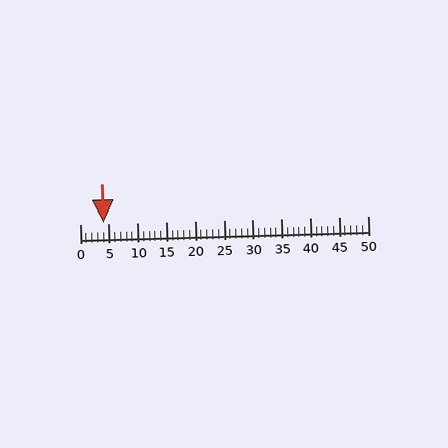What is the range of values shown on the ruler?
The ruler shows values from 0 to 50.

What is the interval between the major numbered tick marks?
The major tick marks are spaced 5 units apart.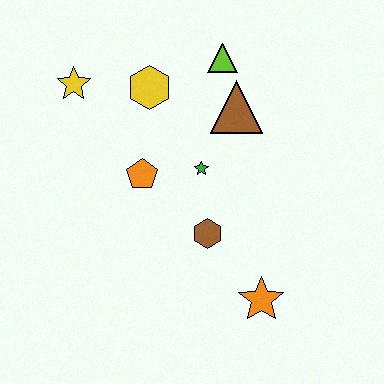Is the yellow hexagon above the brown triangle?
Yes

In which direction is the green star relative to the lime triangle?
The green star is below the lime triangle.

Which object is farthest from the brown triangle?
The orange star is farthest from the brown triangle.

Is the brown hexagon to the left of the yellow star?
No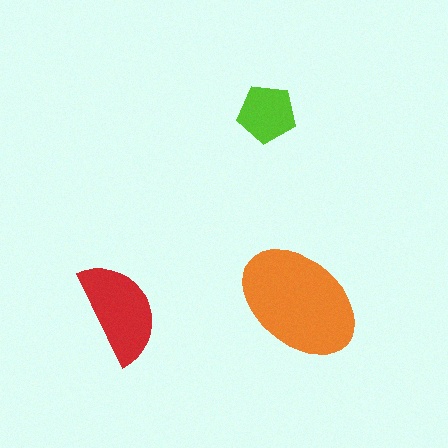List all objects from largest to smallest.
The orange ellipse, the red semicircle, the lime pentagon.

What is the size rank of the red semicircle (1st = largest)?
2nd.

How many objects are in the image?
There are 3 objects in the image.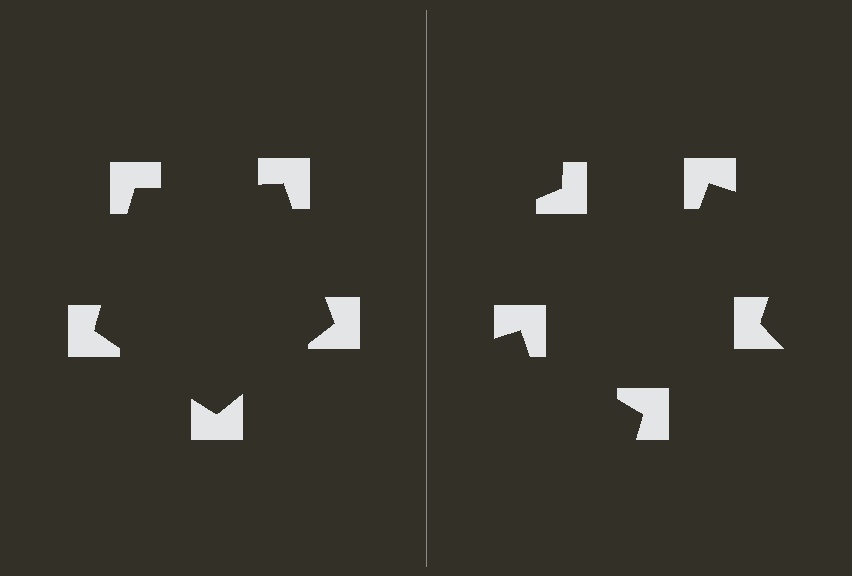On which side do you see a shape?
An illusory pentagon appears on the left side. On the right side the wedge cuts are rotated, so no coherent shape forms.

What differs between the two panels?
The notched squares are positioned identically on both sides; only the wedge orientations differ. On the left they align to a pentagon; on the right they are misaligned.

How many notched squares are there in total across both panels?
10 — 5 on each side.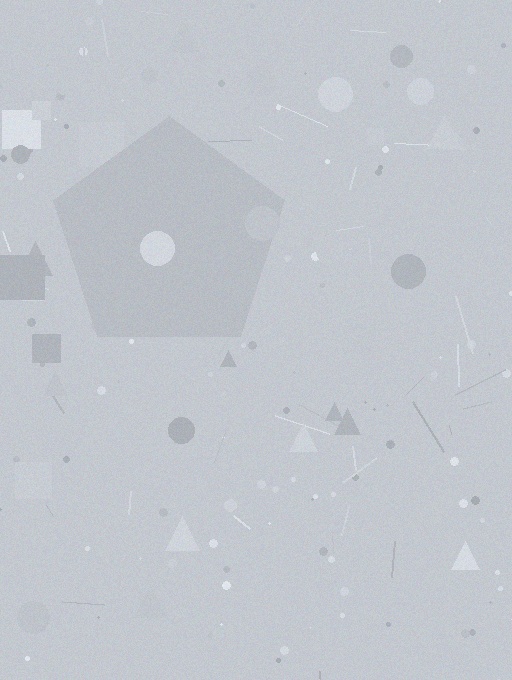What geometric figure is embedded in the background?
A pentagon is embedded in the background.